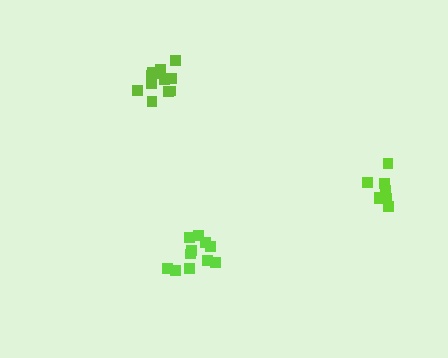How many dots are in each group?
Group 1: 11 dots, Group 2: 8 dots, Group 3: 13 dots (32 total).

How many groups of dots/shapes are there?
There are 3 groups.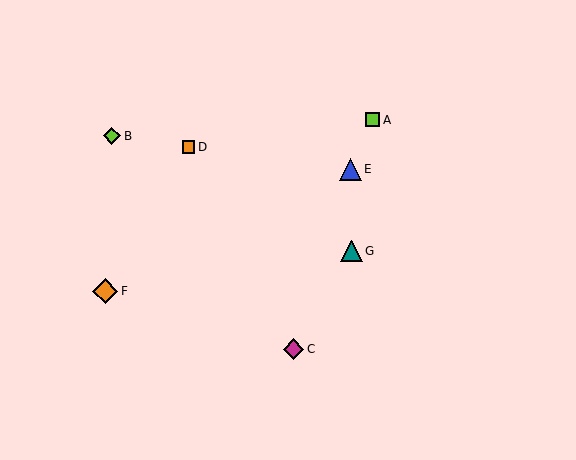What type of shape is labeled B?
Shape B is a lime diamond.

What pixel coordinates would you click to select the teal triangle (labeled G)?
Click at (352, 251) to select the teal triangle G.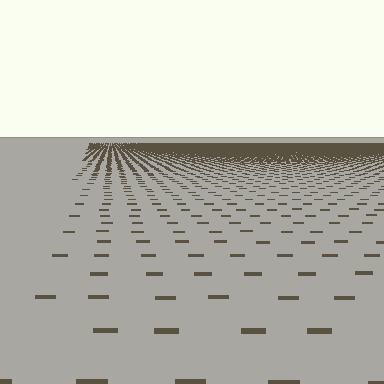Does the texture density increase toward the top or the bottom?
Density increases toward the top.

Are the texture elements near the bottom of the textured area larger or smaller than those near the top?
Larger. Near the bottom, elements are closer to the viewer and appear at a bigger on-screen size.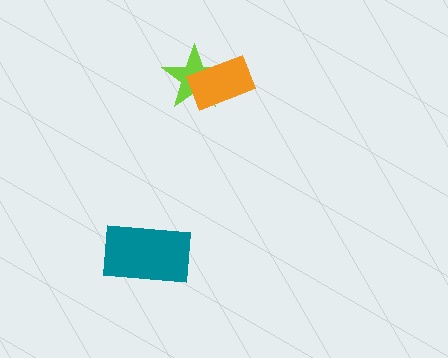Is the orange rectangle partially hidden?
No, no other shape covers it.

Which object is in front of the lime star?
The orange rectangle is in front of the lime star.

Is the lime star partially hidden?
Yes, it is partially covered by another shape.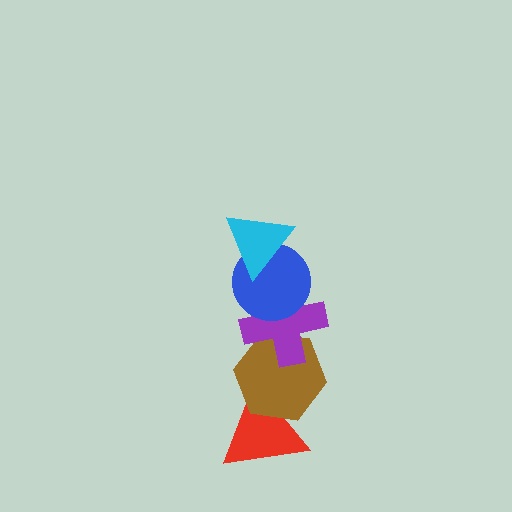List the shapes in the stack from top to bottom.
From top to bottom: the cyan triangle, the blue circle, the purple cross, the brown hexagon, the red triangle.